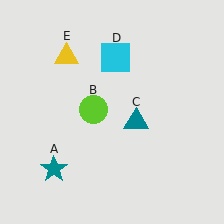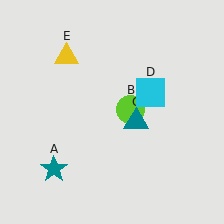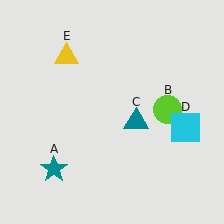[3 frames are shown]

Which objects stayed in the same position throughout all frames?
Teal star (object A) and teal triangle (object C) and yellow triangle (object E) remained stationary.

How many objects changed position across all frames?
2 objects changed position: lime circle (object B), cyan square (object D).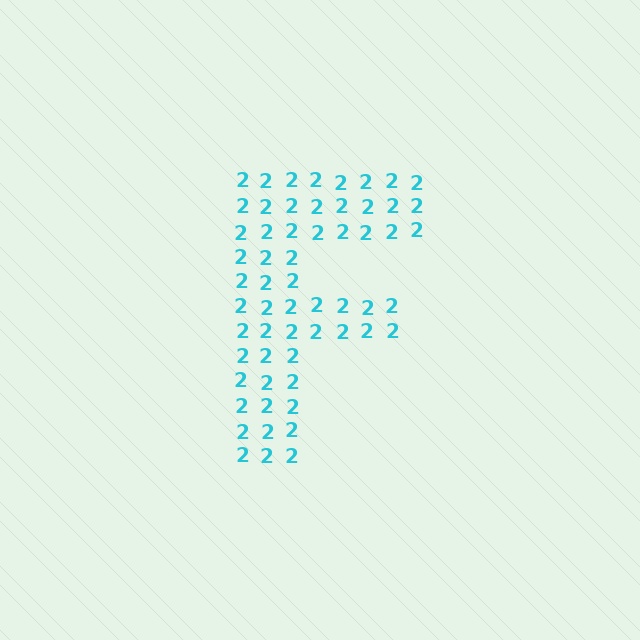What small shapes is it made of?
It is made of small digit 2's.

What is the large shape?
The large shape is the letter F.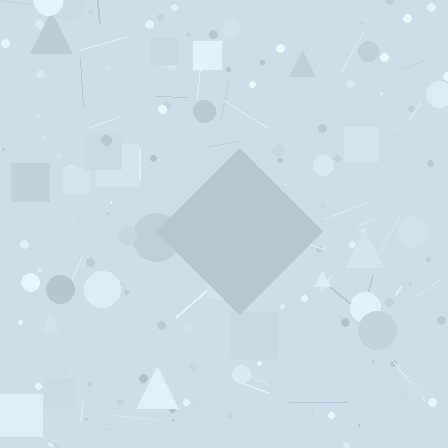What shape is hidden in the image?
A diamond is hidden in the image.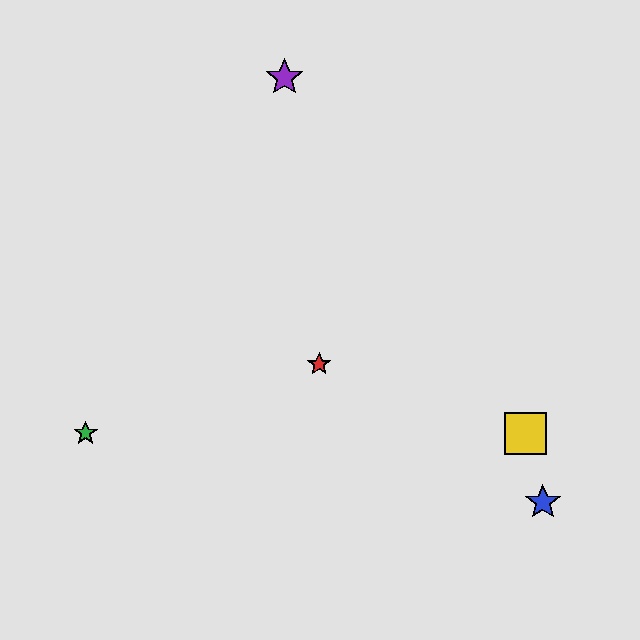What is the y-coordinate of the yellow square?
The yellow square is at y≈433.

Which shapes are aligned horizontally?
The green star, the yellow square are aligned horizontally.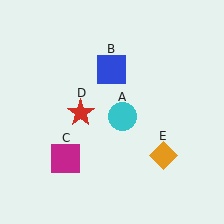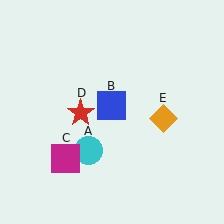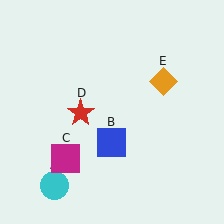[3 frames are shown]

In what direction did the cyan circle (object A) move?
The cyan circle (object A) moved down and to the left.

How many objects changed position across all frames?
3 objects changed position: cyan circle (object A), blue square (object B), orange diamond (object E).